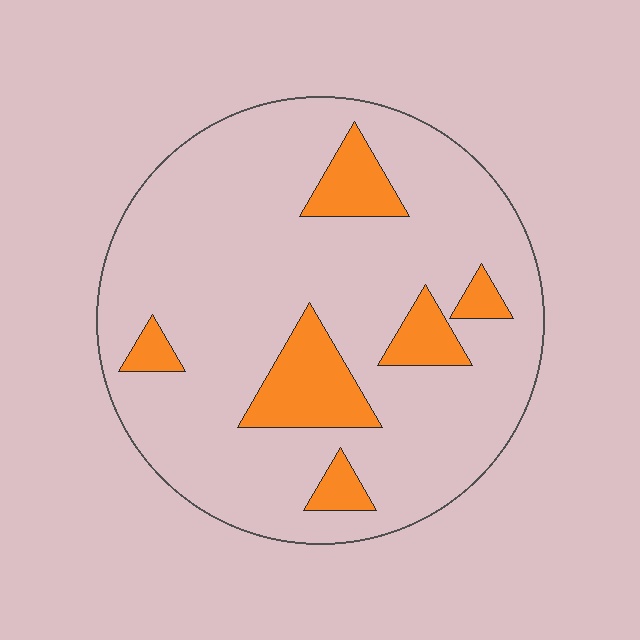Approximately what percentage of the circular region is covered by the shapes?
Approximately 15%.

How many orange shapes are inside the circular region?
6.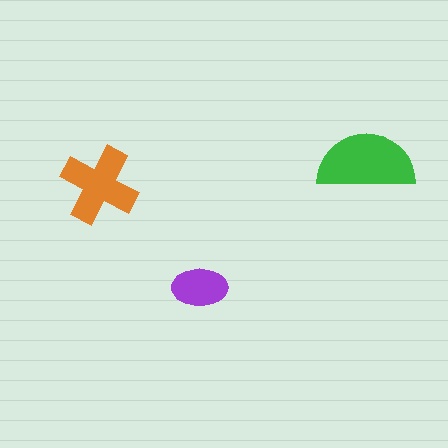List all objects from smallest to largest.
The purple ellipse, the orange cross, the green semicircle.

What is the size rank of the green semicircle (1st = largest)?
1st.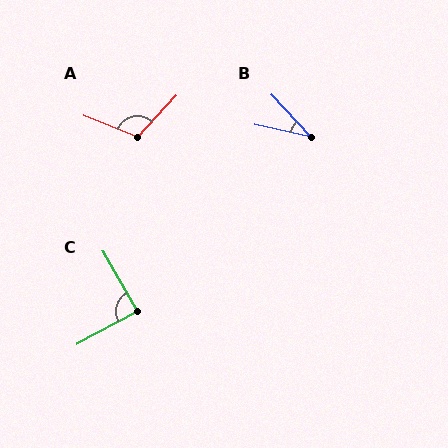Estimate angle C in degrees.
Approximately 89 degrees.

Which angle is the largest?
A, at approximately 111 degrees.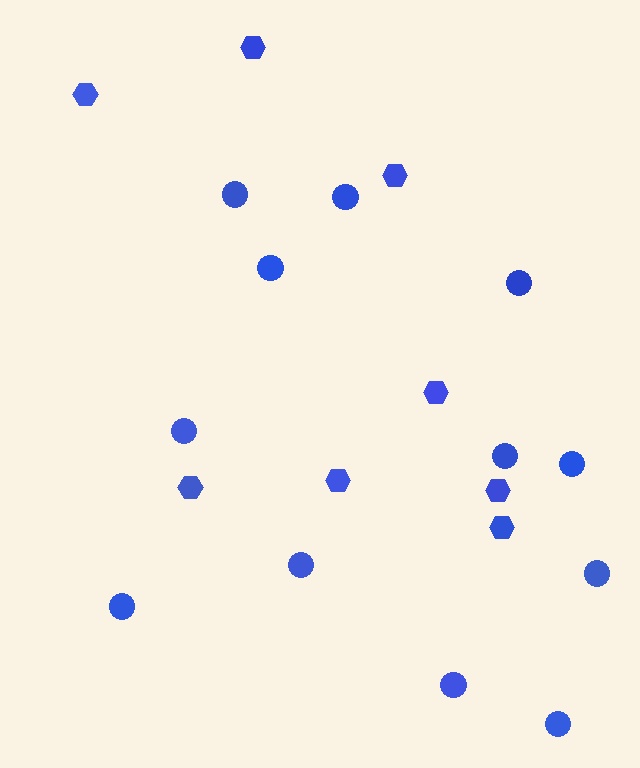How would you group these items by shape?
There are 2 groups: one group of hexagons (8) and one group of circles (12).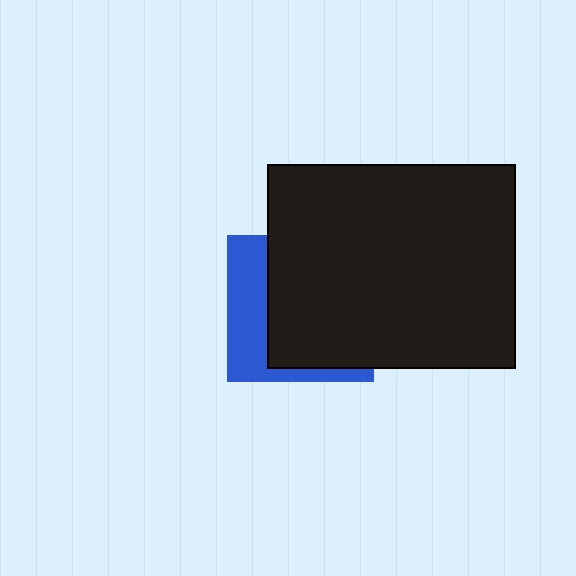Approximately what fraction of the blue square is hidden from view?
Roughly 67% of the blue square is hidden behind the black rectangle.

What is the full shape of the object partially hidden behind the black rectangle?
The partially hidden object is a blue square.